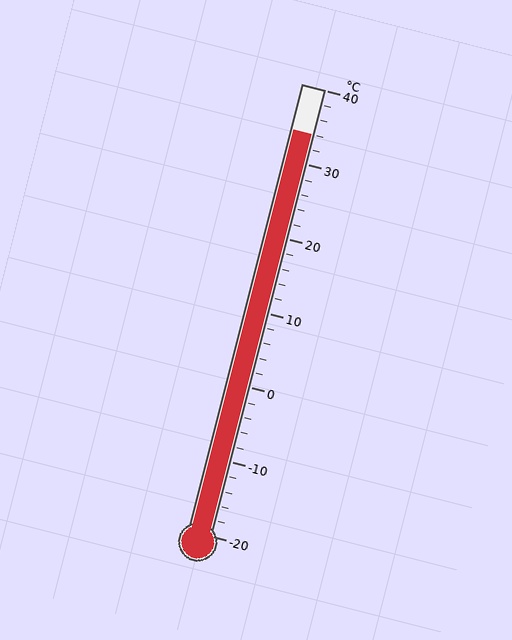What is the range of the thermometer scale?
The thermometer scale ranges from -20°C to 40°C.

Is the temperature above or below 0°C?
The temperature is above 0°C.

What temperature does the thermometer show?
The thermometer shows approximately 34°C.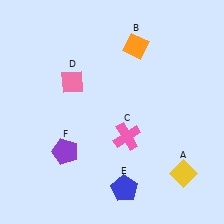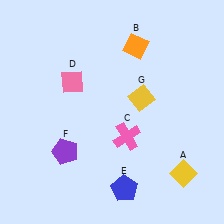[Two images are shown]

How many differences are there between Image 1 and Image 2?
There is 1 difference between the two images.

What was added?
A yellow diamond (G) was added in Image 2.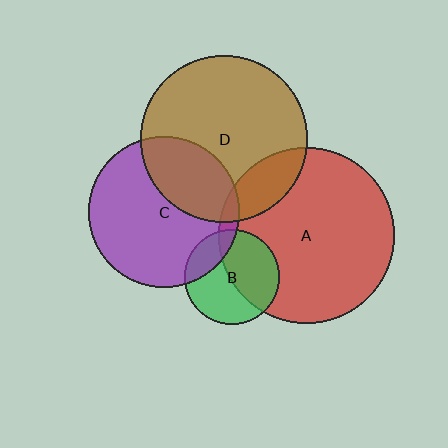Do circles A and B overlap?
Yes.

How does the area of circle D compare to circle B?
Approximately 3.0 times.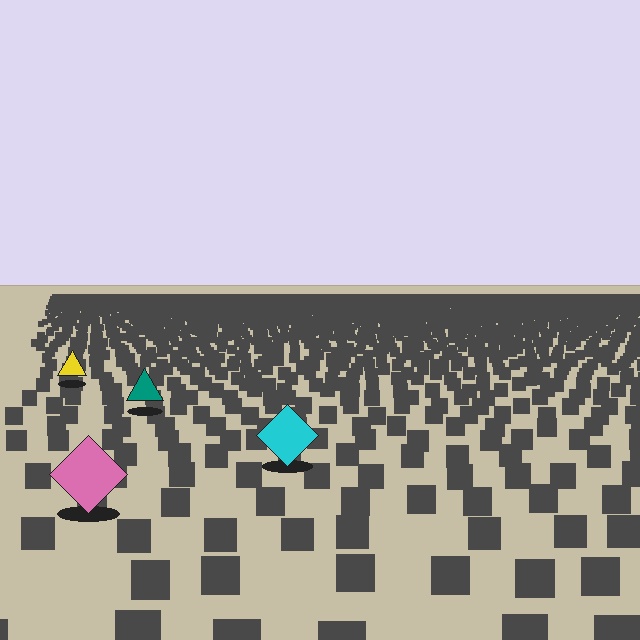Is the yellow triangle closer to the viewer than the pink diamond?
No. The pink diamond is closer — you can tell from the texture gradient: the ground texture is coarser near it.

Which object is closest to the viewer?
The pink diamond is closest. The texture marks near it are larger and more spread out.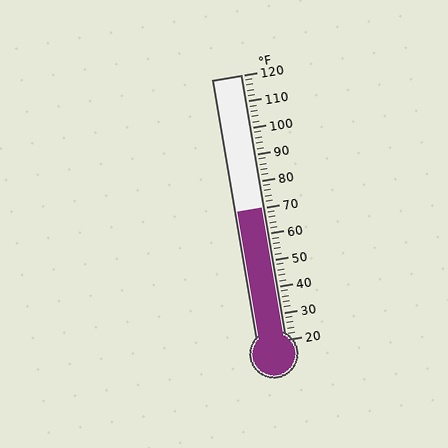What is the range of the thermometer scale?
The thermometer scale ranges from 20°F to 120°F.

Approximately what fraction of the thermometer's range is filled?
The thermometer is filled to approximately 50% of its range.